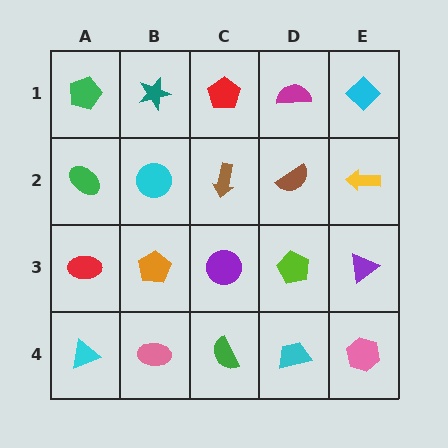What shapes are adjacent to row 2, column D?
A magenta semicircle (row 1, column D), a lime pentagon (row 3, column D), a brown arrow (row 2, column C), a yellow arrow (row 2, column E).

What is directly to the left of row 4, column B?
A cyan triangle.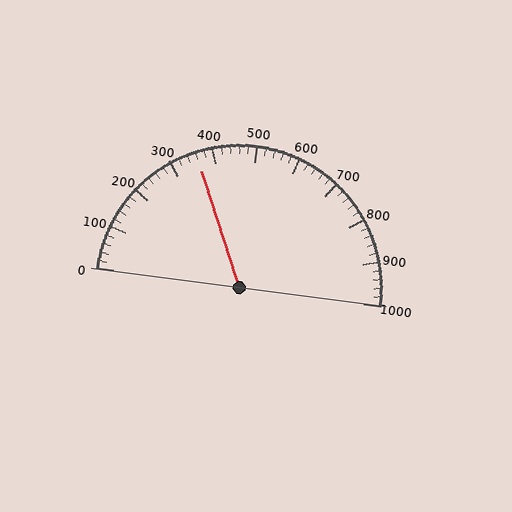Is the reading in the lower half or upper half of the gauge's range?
The reading is in the lower half of the range (0 to 1000).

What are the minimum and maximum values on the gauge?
The gauge ranges from 0 to 1000.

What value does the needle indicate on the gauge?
The needle indicates approximately 360.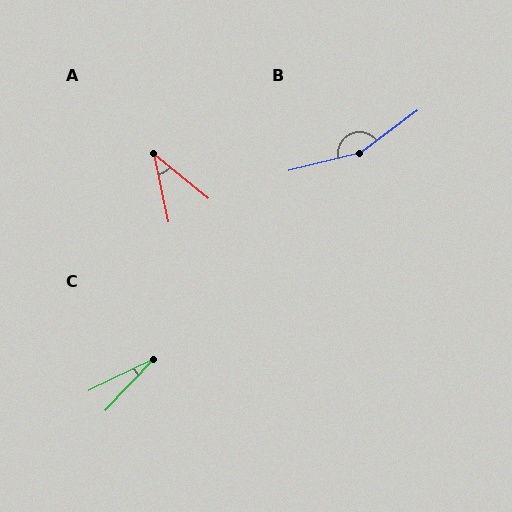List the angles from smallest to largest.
C (21°), A (39°), B (157°).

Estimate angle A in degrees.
Approximately 39 degrees.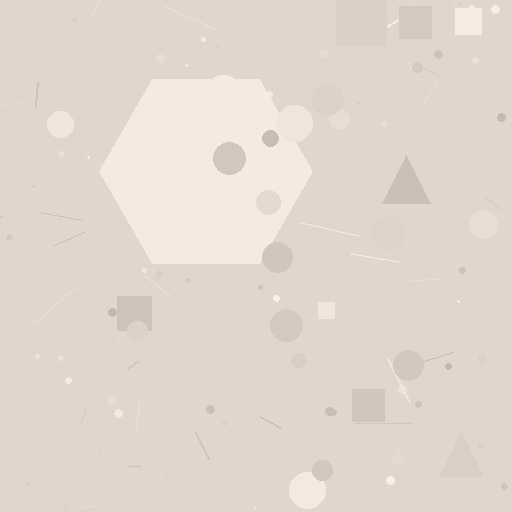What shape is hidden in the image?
A hexagon is hidden in the image.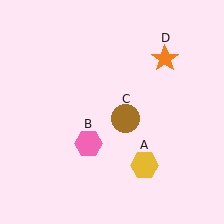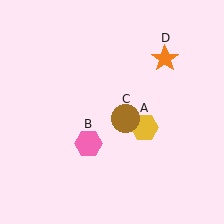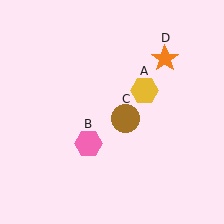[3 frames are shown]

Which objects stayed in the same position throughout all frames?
Pink hexagon (object B) and brown circle (object C) and orange star (object D) remained stationary.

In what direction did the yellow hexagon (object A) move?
The yellow hexagon (object A) moved up.